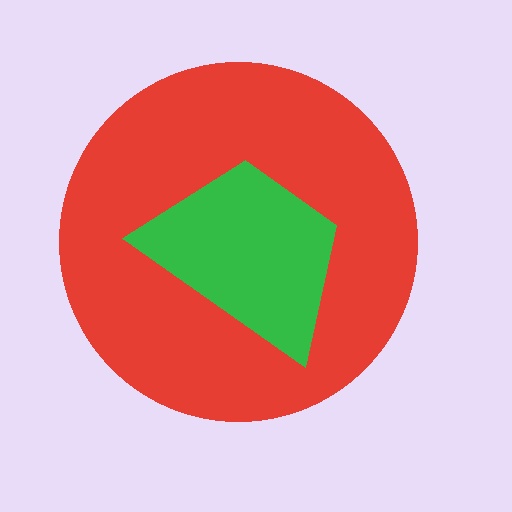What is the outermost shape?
The red circle.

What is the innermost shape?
The green trapezoid.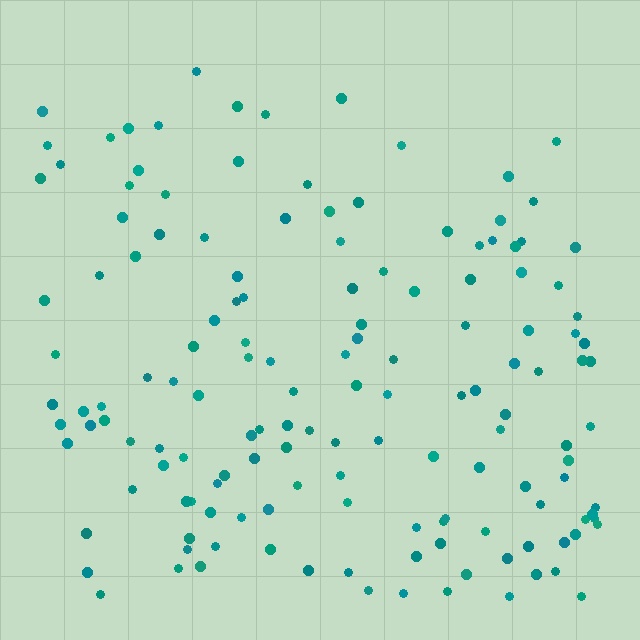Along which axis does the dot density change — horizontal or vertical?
Vertical.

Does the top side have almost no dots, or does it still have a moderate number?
Still a moderate number, just noticeably fewer than the bottom.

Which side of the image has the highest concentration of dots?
The bottom.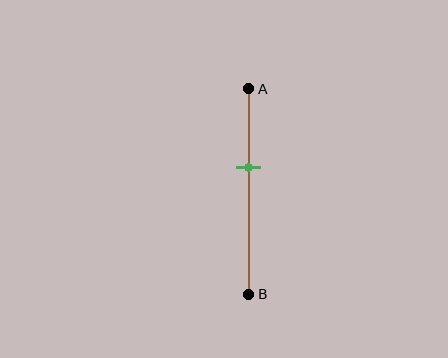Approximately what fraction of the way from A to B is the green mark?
The green mark is approximately 40% of the way from A to B.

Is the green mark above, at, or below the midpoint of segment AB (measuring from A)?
The green mark is above the midpoint of segment AB.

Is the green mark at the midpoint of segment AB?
No, the mark is at about 40% from A, not at the 50% midpoint.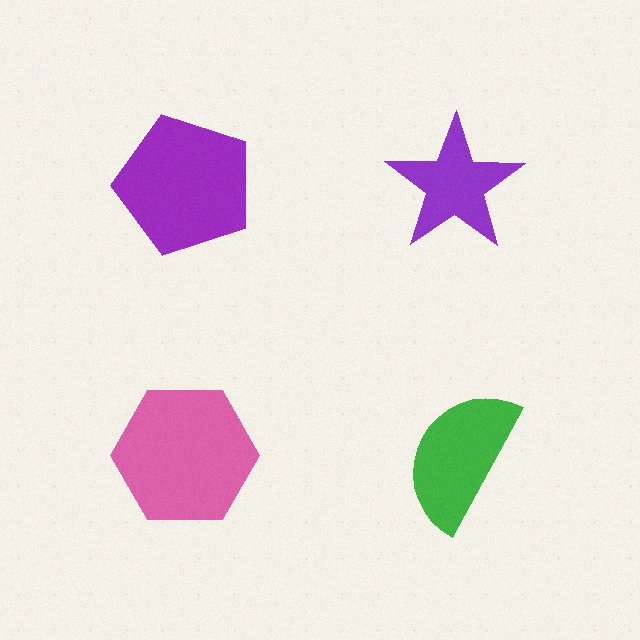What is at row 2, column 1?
A pink hexagon.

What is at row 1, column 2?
A purple star.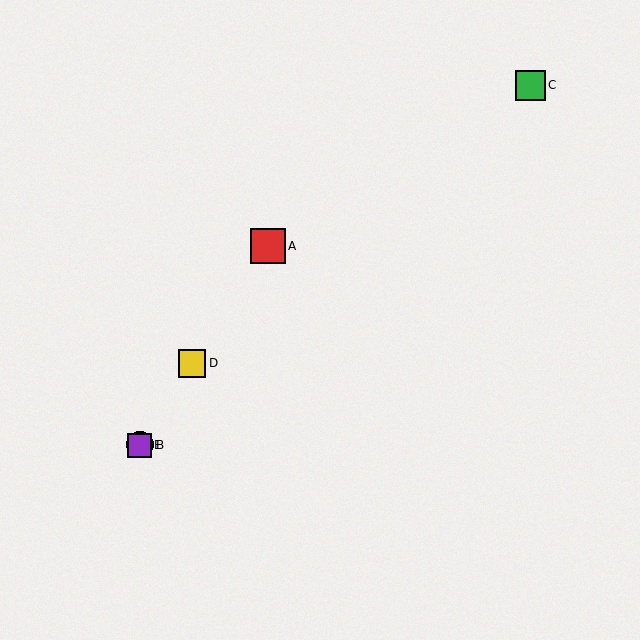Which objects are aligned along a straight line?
Objects A, B, D, E are aligned along a straight line.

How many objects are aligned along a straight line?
4 objects (A, B, D, E) are aligned along a straight line.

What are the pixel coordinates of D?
Object D is at (192, 363).